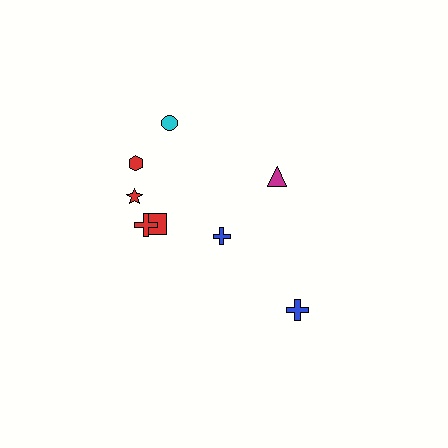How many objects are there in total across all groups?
There are 8 objects.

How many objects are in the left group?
There are 5 objects.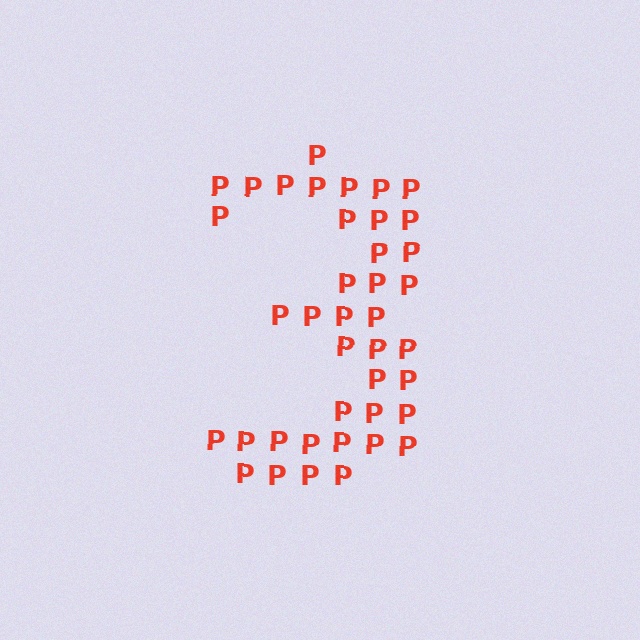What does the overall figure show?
The overall figure shows the digit 3.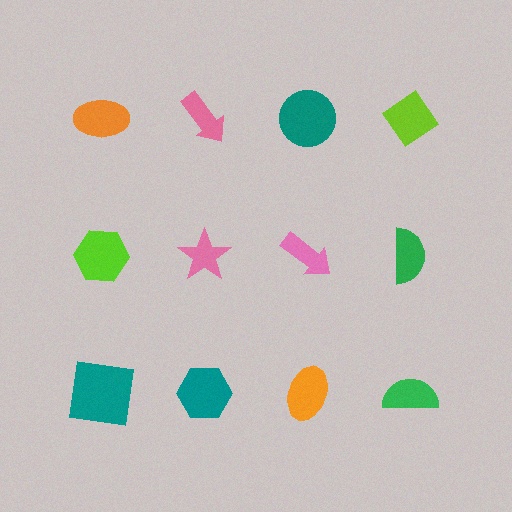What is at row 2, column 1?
A lime hexagon.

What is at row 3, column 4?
A green semicircle.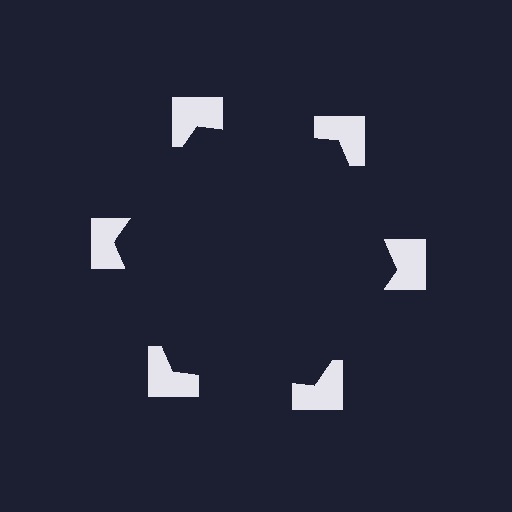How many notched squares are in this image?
There are 6 — one at each vertex of the illusory hexagon.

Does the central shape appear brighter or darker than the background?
It typically appears slightly darker than the background, even though no actual brightness change is drawn.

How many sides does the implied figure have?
6 sides.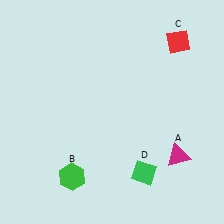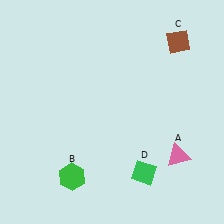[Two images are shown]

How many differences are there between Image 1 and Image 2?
There are 2 differences between the two images.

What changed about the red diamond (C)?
In Image 1, C is red. In Image 2, it changed to brown.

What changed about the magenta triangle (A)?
In Image 1, A is magenta. In Image 2, it changed to pink.